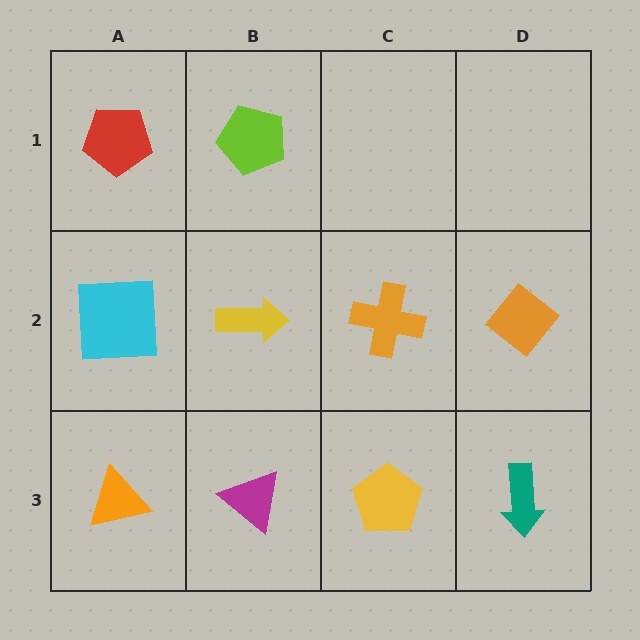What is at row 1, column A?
A red pentagon.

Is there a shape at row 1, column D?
No, that cell is empty.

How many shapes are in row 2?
4 shapes.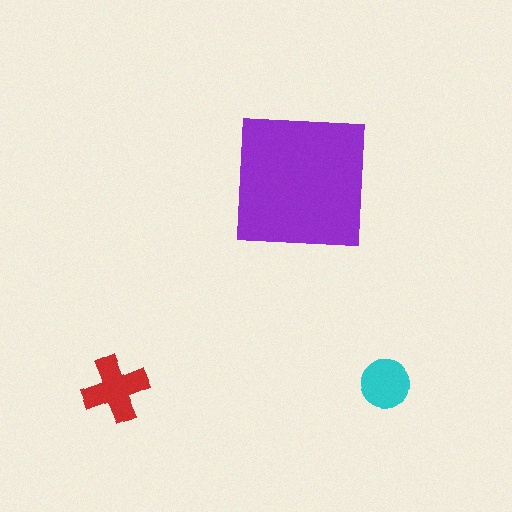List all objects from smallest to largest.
The cyan circle, the red cross, the purple square.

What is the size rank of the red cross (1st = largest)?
2nd.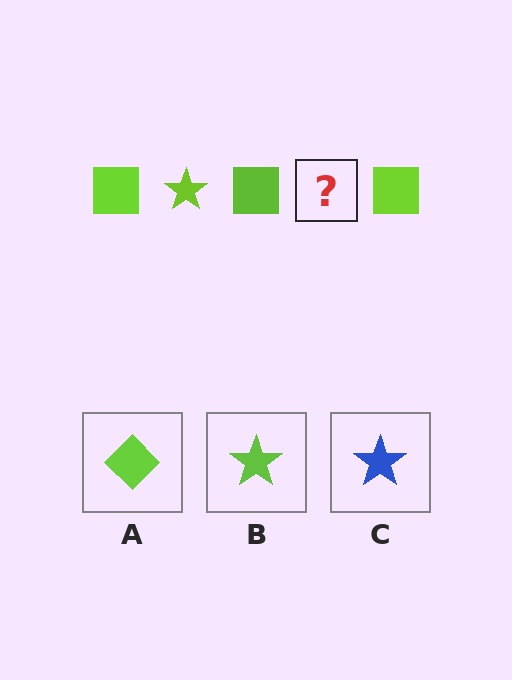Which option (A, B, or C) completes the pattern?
B.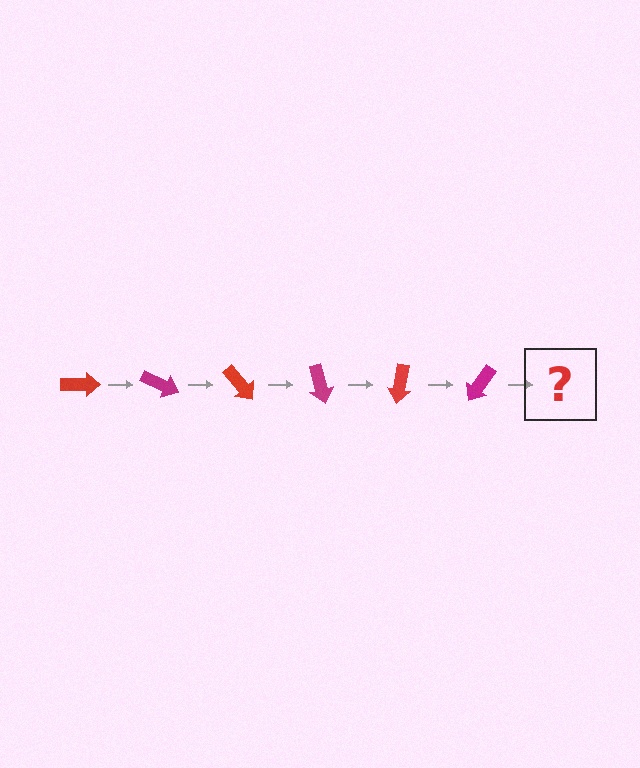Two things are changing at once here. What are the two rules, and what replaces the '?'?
The two rules are that it rotates 25 degrees each step and the color cycles through red and magenta. The '?' should be a red arrow, rotated 150 degrees from the start.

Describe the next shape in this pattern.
It should be a red arrow, rotated 150 degrees from the start.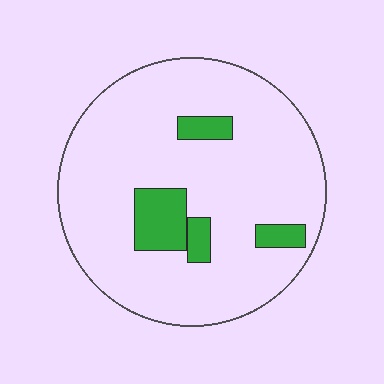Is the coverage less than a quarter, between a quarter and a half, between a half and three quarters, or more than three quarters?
Less than a quarter.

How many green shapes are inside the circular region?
4.